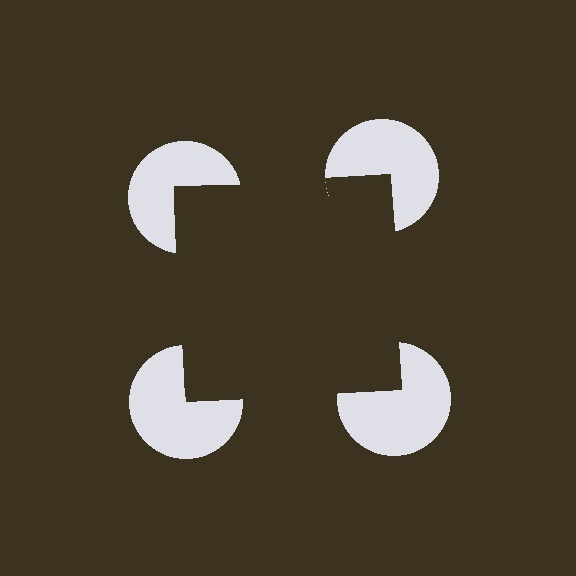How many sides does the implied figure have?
4 sides.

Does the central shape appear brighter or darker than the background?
It typically appears slightly darker than the background, even though no actual brightness change is drawn.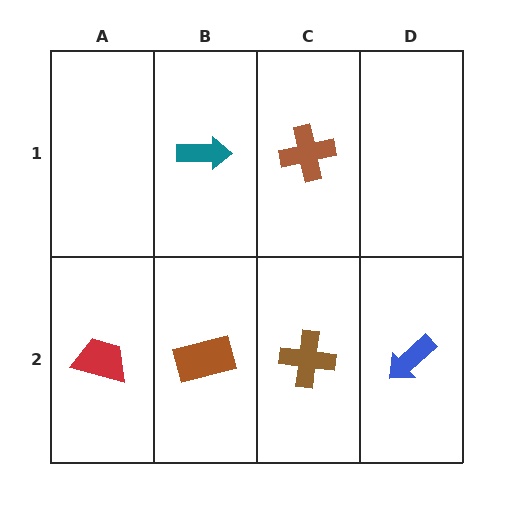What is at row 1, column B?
A teal arrow.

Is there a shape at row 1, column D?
No, that cell is empty.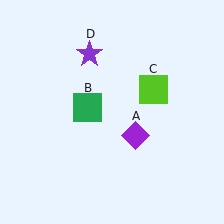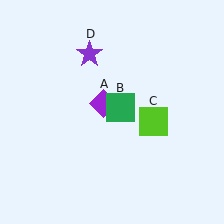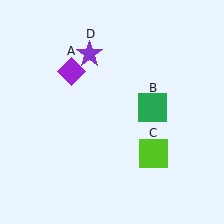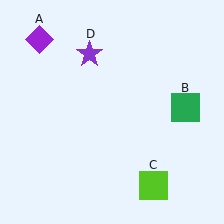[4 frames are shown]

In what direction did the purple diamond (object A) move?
The purple diamond (object A) moved up and to the left.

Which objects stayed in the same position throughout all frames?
Purple star (object D) remained stationary.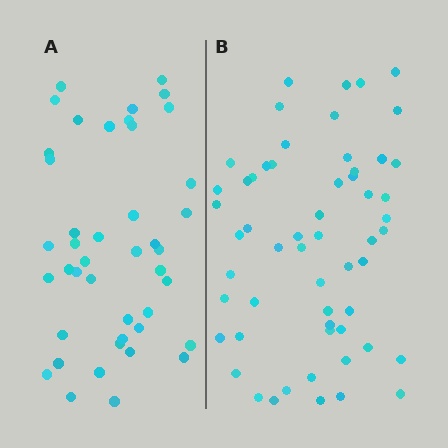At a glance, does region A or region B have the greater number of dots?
Region B (the right region) has more dots.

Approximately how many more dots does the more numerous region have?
Region B has approximately 15 more dots than region A.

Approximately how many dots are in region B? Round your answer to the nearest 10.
About 60 dots. (The exact count is 57, which rounds to 60.)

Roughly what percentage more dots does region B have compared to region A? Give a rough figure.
About 35% more.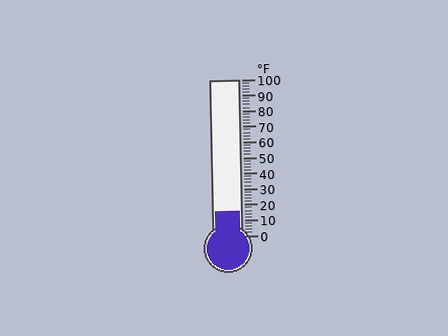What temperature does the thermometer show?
The thermometer shows approximately 16°F.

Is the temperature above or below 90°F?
The temperature is below 90°F.